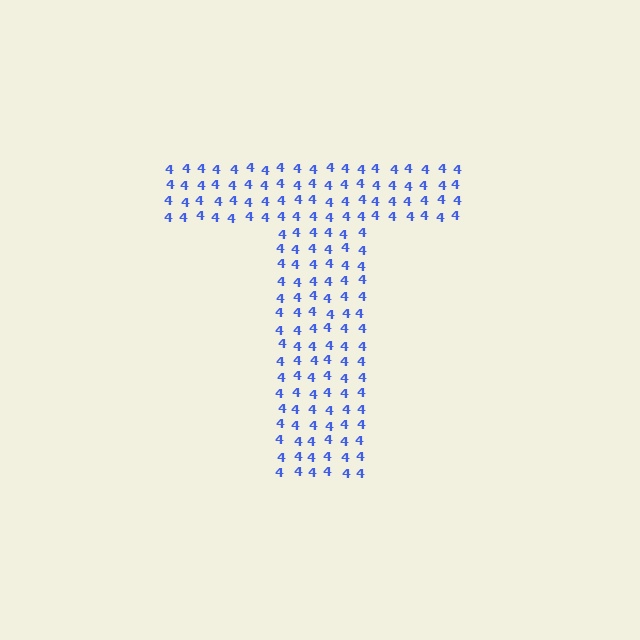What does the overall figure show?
The overall figure shows the letter T.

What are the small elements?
The small elements are digit 4's.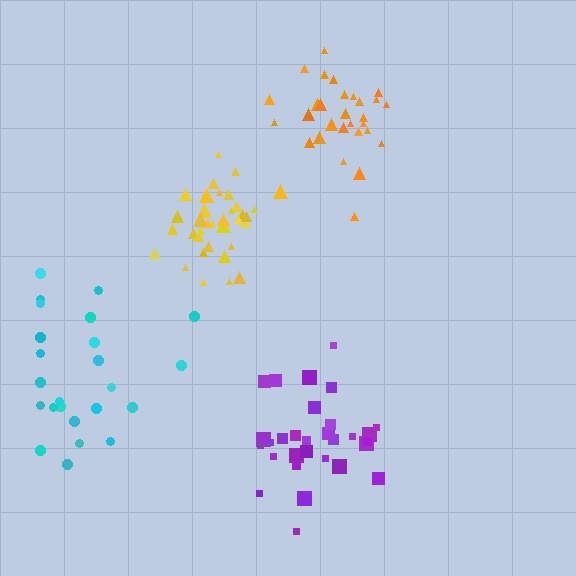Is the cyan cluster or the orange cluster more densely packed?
Orange.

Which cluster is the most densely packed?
Yellow.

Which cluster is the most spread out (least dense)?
Cyan.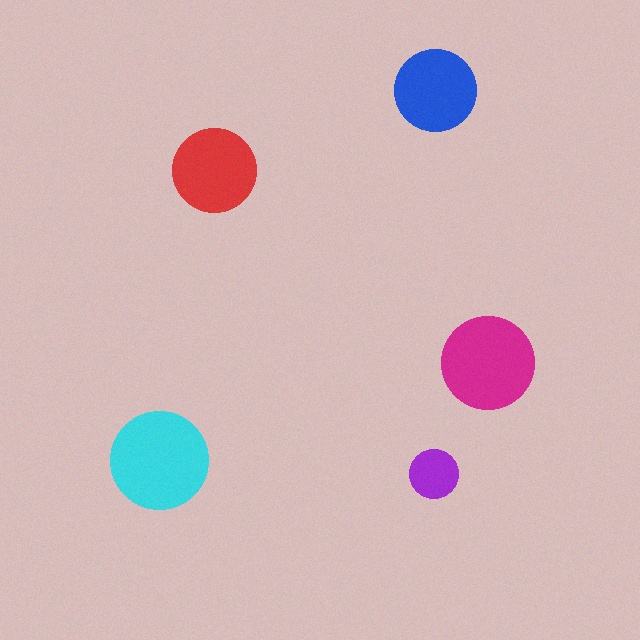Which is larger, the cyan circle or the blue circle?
The cyan one.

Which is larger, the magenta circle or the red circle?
The magenta one.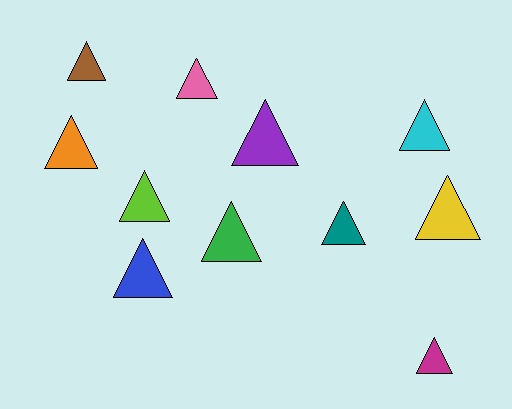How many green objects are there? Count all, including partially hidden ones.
There is 1 green object.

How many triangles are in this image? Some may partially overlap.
There are 11 triangles.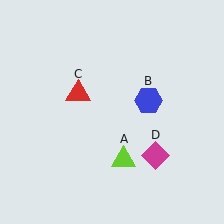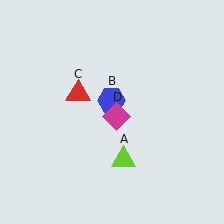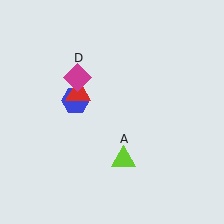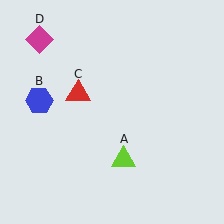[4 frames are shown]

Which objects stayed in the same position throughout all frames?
Lime triangle (object A) and red triangle (object C) remained stationary.